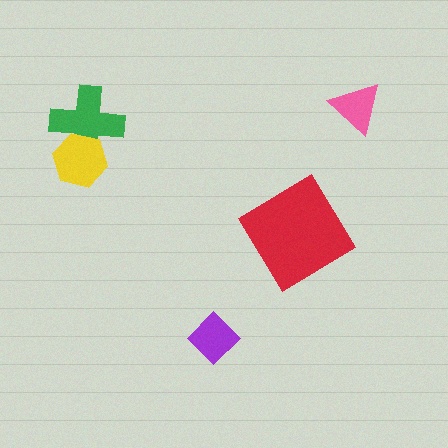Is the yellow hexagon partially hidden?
No, no other shape covers it.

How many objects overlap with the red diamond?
0 objects overlap with the red diamond.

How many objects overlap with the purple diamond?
0 objects overlap with the purple diamond.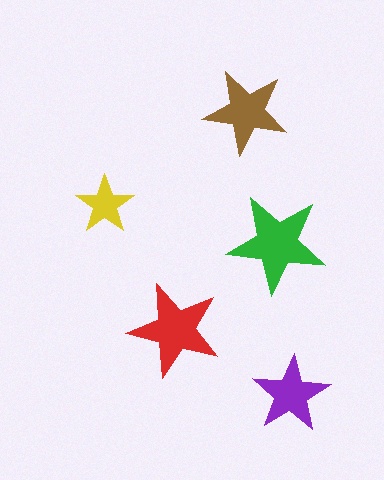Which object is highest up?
The brown star is topmost.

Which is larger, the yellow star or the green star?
The green one.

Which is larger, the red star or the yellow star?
The red one.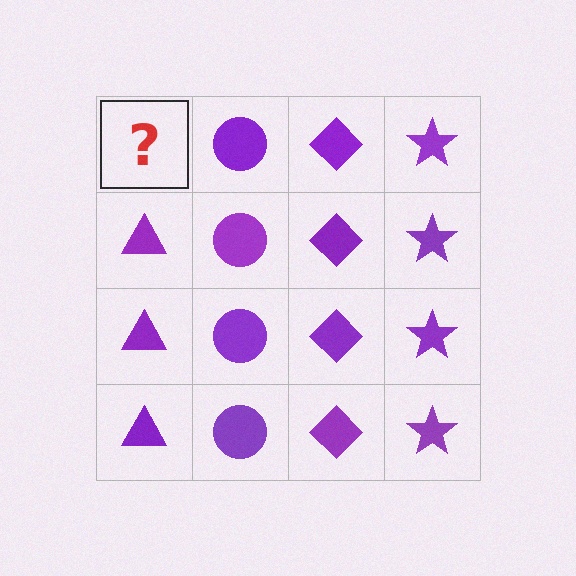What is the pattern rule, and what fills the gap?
The rule is that each column has a consistent shape. The gap should be filled with a purple triangle.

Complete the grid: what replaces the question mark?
The question mark should be replaced with a purple triangle.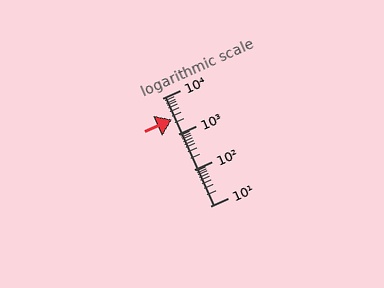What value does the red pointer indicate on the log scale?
The pointer indicates approximately 2600.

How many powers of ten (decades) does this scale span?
The scale spans 3 decades, from 10 to 10000.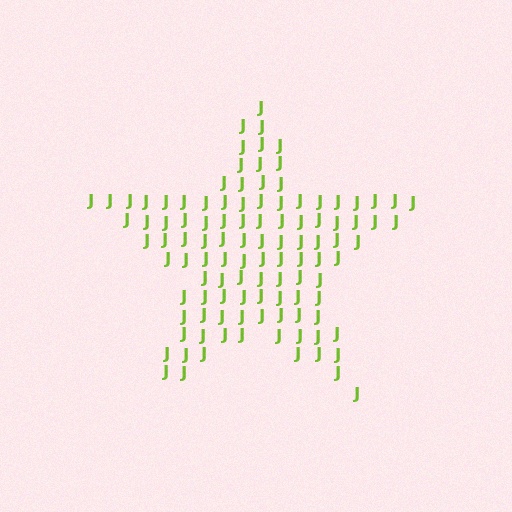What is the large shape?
The large shape is a star.